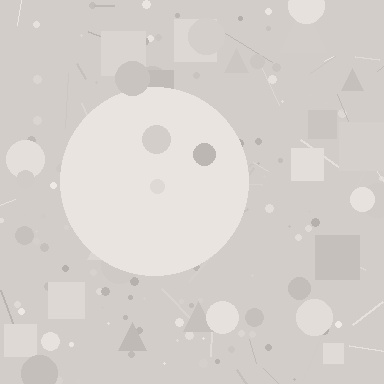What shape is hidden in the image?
A circle is hidden in the image.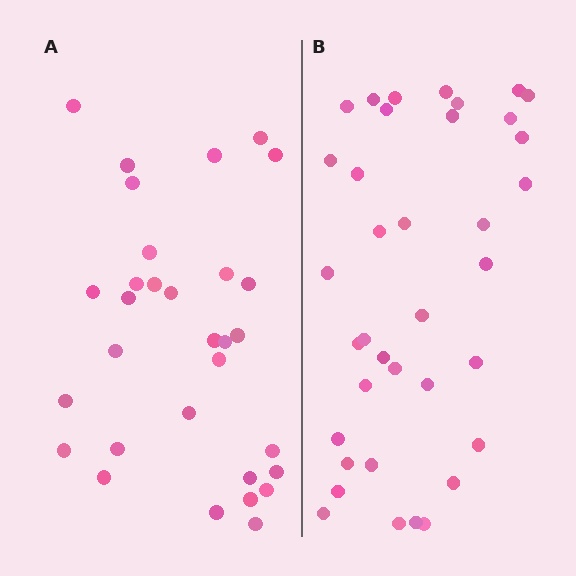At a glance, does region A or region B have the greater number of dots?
Region B (the right region) has more dots.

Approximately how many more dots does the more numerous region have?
Region B has about 6 more dots than region A.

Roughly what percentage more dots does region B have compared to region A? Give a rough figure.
About 20% more.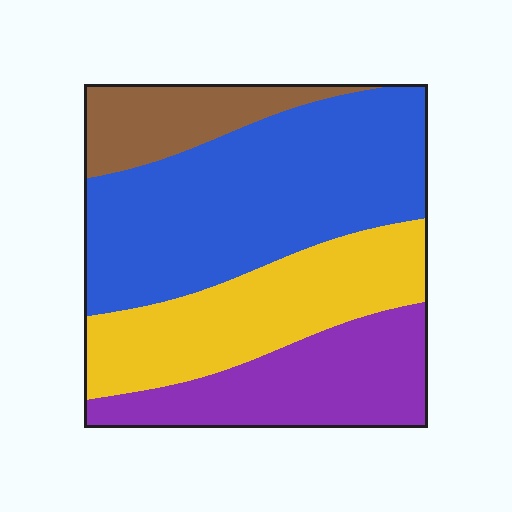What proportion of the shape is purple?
Purple covers about 20% of the shape.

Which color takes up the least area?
Brown, at roughly 10%.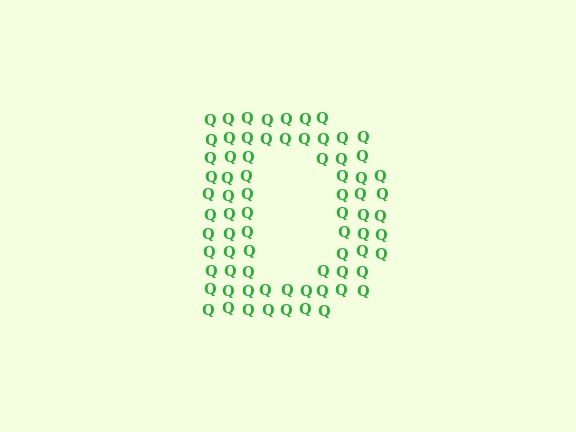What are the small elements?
The small elements are letter Q's.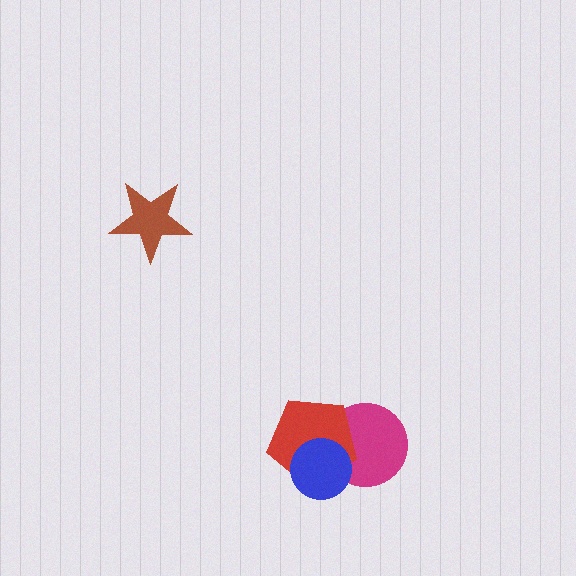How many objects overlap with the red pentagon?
2 objects overlap with the red pentagon.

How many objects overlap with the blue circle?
2 objects overlap with the blue circle.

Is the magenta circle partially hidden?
Yes, it is partially covered by another shape.